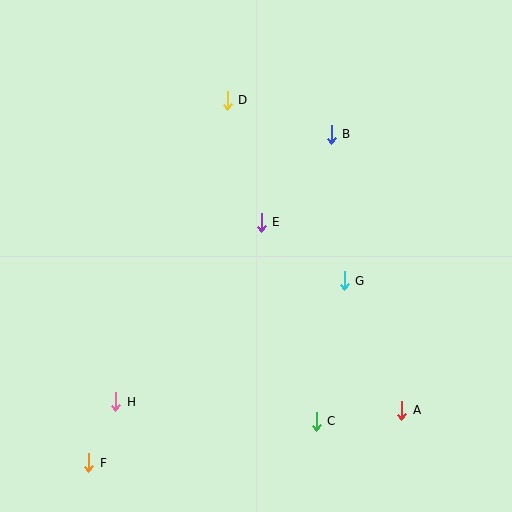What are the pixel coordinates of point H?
Point H is at (116, 402).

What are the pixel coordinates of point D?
Point D is at (227, 100).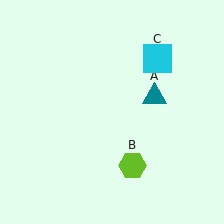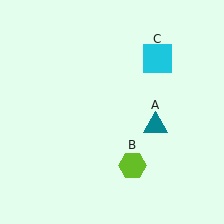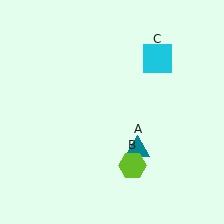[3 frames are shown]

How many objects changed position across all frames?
1 object changed position: teal triangle (object A).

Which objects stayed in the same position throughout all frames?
Lime hexagon (object B) and cyan square (object C) remained stationary.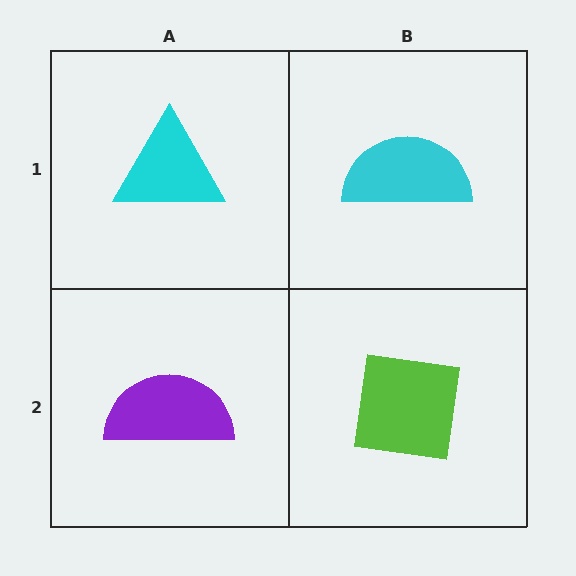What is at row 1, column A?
A cyan triangle.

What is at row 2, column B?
A lime square.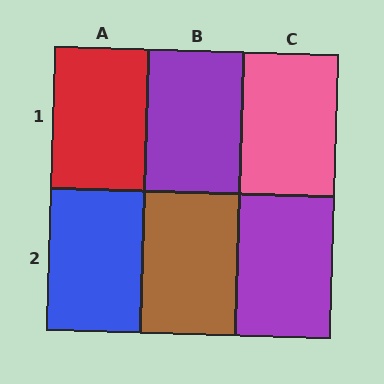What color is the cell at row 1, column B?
Purple.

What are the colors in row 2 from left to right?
Blue, brown, purple.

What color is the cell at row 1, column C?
Pink.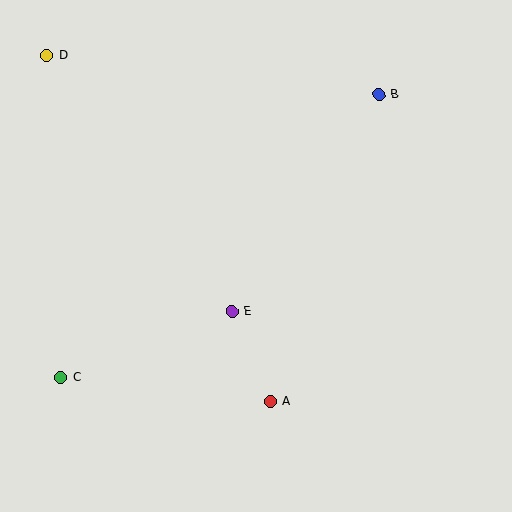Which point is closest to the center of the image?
Point E at (232, 312) is closest to the center.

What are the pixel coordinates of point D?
Point D is at (47, 55).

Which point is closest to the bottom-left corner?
Point C is closest to the bottom-left corner.